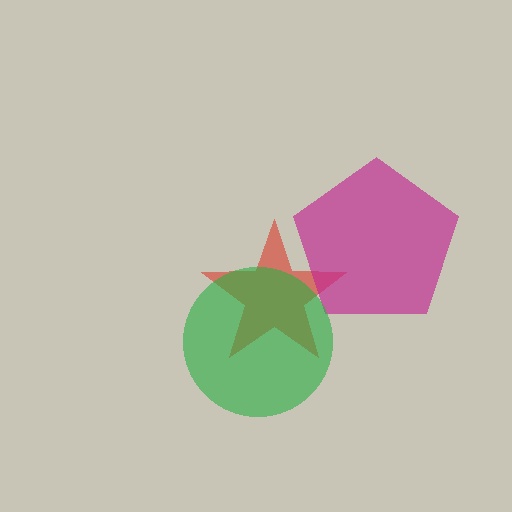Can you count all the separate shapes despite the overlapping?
Yes, there are 3 separate shapes.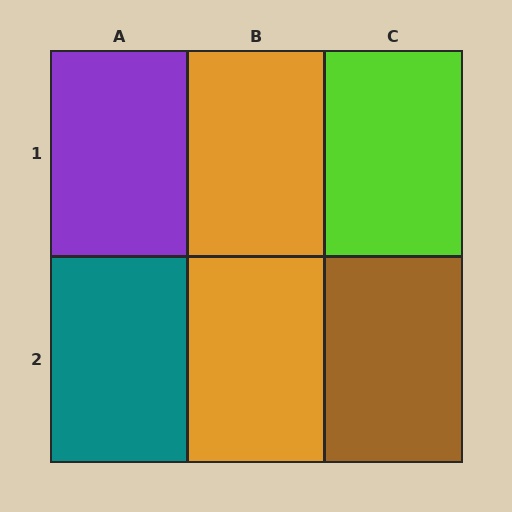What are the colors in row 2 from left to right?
Teal, orange, brown.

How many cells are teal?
1 cell is teal.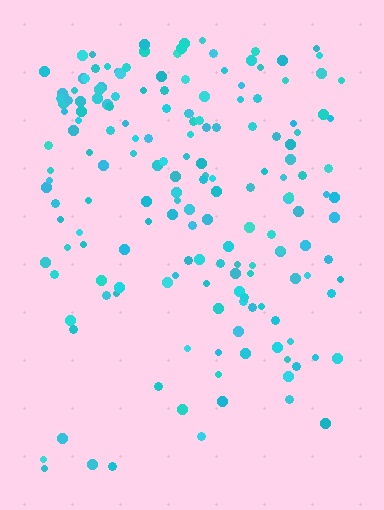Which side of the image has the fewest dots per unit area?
The bottom.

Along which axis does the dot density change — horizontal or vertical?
Vertical.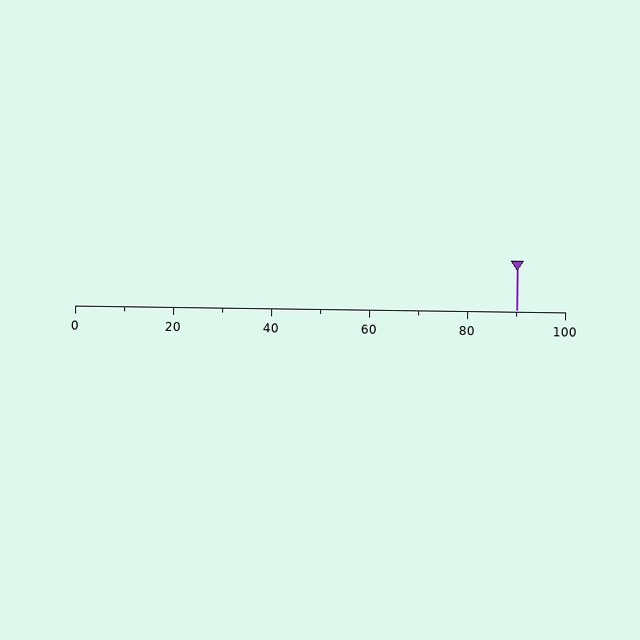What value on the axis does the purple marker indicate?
The marker indicates approximately 90.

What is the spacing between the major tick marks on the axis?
The major ticks are spaced 20 apart.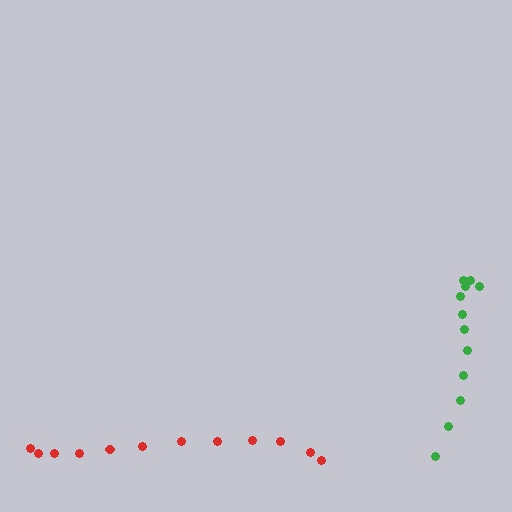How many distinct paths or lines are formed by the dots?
There are 2 distinct paths.